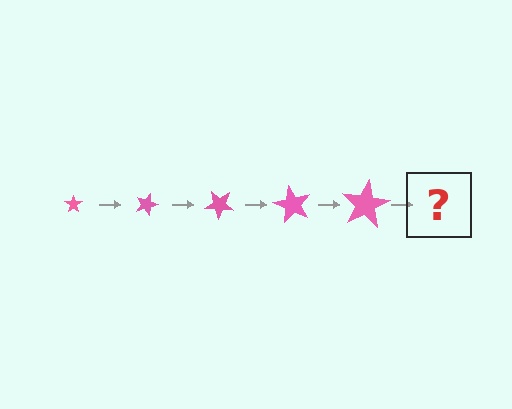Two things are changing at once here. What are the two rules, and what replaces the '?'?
The two rules are that the star grows larger each step and it rotates 20 degrees each step. The '?' should be a star, larger than the previous one and rotated 100 degrees from the start.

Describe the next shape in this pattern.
It should be a star, larger than the previous one and rotated 100 degrees from the start.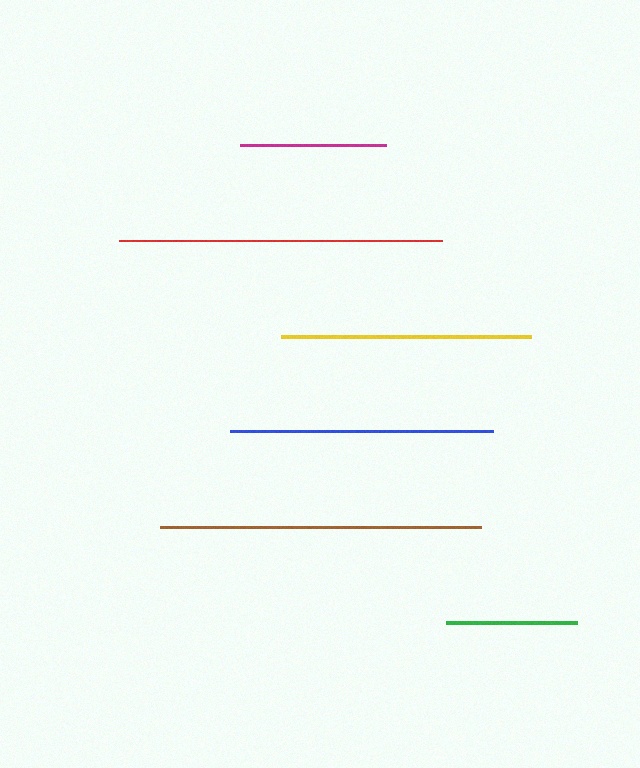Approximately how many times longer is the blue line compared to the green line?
The blue line is approximately 2.0 times the length of the green line.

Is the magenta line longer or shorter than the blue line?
The blue line is longer than the magenta line.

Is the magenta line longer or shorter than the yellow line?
The yellow line is longer than the magenta line.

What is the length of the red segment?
The red segment is approximately 323 pixels long.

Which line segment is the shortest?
The green line is the shortest at approximately 131 pixels.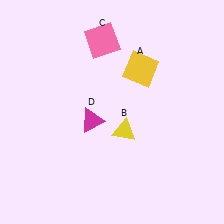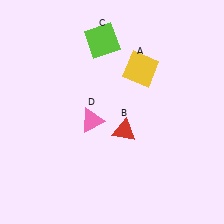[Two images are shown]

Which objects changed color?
B changed from yellow to red. C changed from pink to lime. D changed from magenta to pink.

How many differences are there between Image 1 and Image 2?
There are 3 differences between the two images.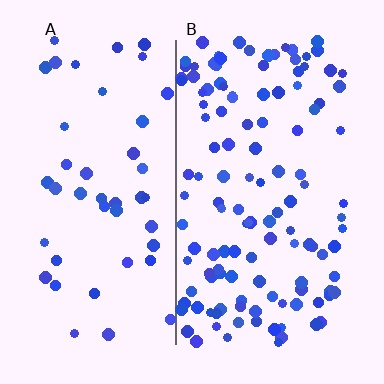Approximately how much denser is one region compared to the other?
Approximately 2.7× — region B over region A.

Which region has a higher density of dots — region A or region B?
B (the right).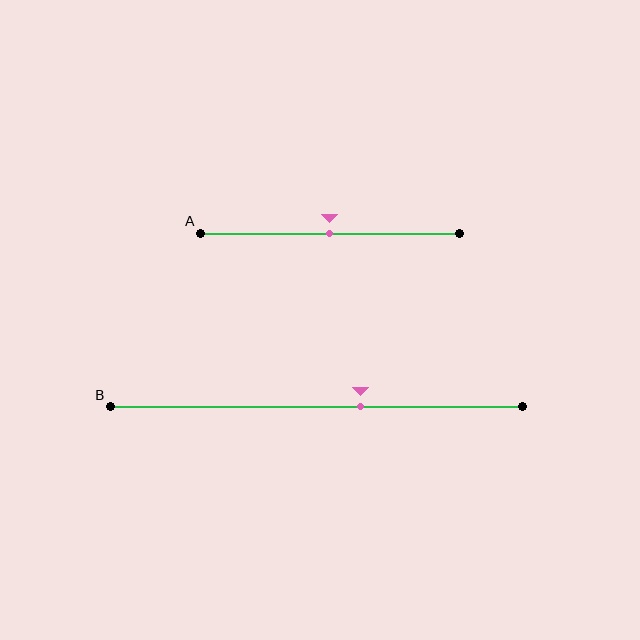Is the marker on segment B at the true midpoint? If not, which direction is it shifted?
No, the marker on segment B is shifted to the right by about 11% of the segment length.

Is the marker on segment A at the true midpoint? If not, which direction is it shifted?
Yes, the marker on segment A is at the true midpoint.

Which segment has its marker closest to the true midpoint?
Segment A has its marker closest to the true midpoint.